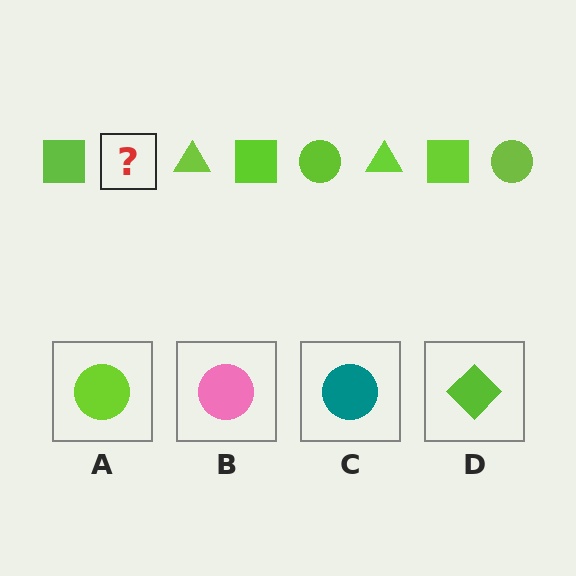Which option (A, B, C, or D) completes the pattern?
A.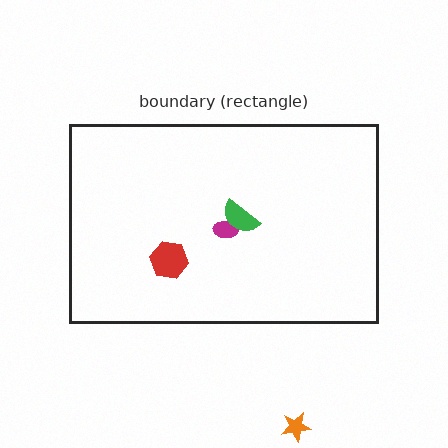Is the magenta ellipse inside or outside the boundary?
Inside.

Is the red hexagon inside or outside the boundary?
Inside.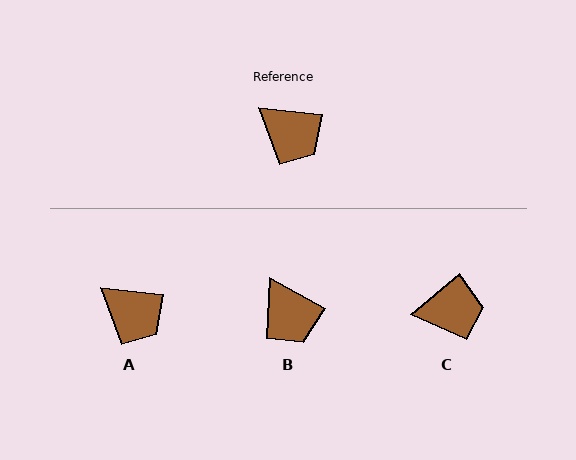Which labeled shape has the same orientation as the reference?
A.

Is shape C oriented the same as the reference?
No, it is off by about 46 degrees.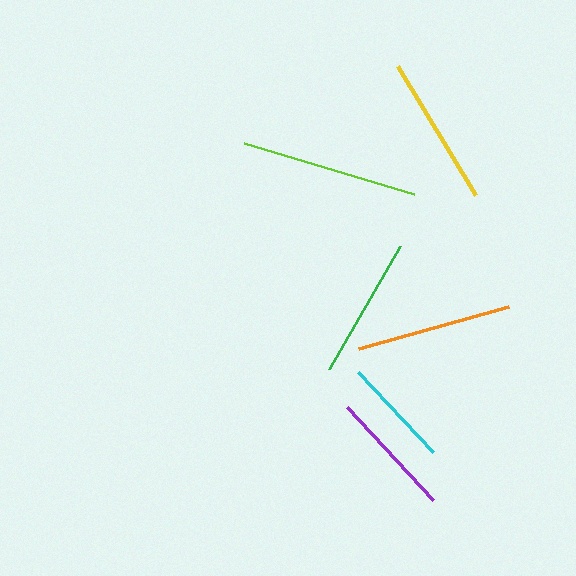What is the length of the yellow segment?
The yellow segment is approximately 151 pixels long.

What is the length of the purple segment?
The purple segment is approximately 127 pixels long.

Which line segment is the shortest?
The cyan line is the shortest at approximately 110 pixels.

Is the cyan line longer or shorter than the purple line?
The purple line is longer than the cyan line.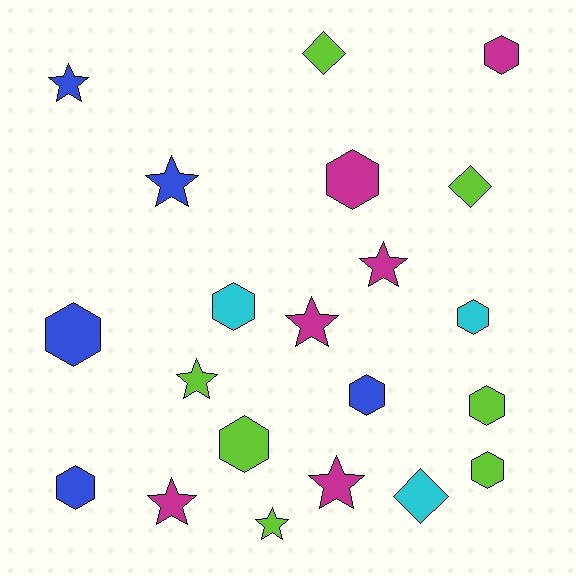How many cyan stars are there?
There are no cyan stars.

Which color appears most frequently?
Lime, with 7 objects.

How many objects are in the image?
There are 21 objects.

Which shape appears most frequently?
Hexagon, with 10 objects.